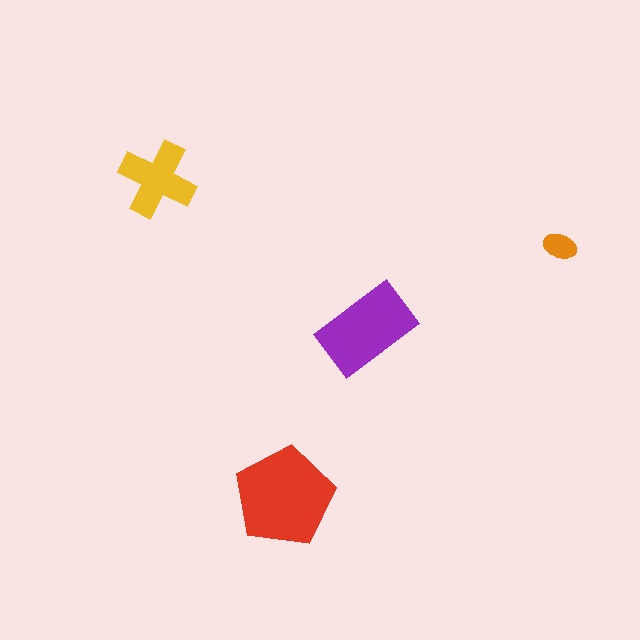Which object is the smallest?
The orange ellipse.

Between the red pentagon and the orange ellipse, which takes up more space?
The red pentagon.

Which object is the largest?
The red pentagon.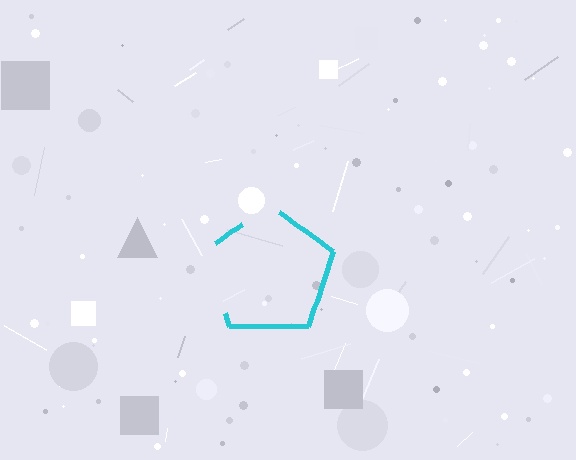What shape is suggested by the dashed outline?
The dashed outline suggests a pentagon.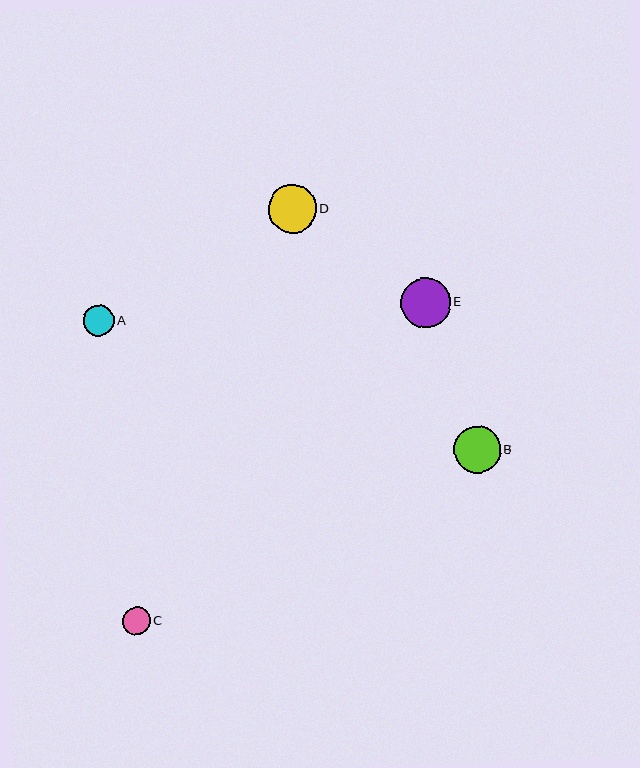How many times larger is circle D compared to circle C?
Circle D is approximately 1.8 times the size of circle C.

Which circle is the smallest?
Circle C is the smallest with a size of approximately 27 pixels.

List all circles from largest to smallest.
From largest to smallest: E, D, B, A, C.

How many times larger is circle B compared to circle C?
Circle B is approximately 1.7 times the size of circle C.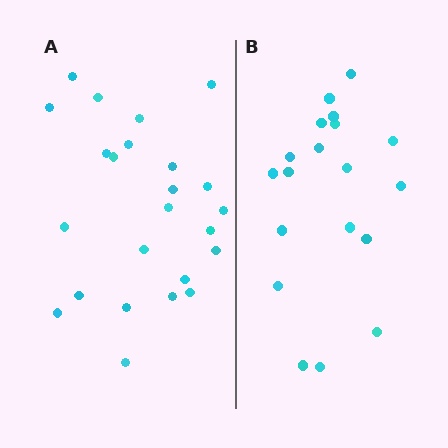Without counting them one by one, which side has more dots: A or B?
Region A (the left region) has more dots.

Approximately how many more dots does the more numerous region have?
Region A has about 5 more dots than region B.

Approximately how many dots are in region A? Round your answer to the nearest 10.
About 20 dots. (The exact count is 24, which rounds to 20.)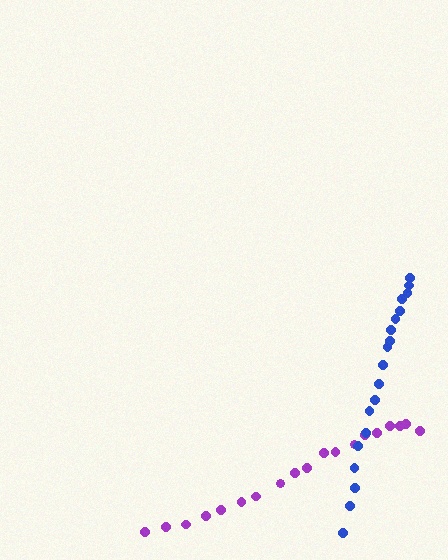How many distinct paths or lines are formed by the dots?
There are 2 distinct paths.